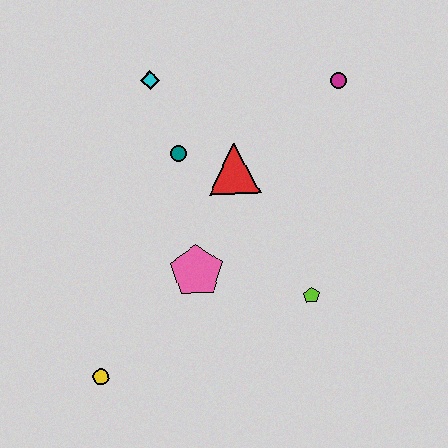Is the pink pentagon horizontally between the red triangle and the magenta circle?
No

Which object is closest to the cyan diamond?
The teal circle is closest to the cyan diamond.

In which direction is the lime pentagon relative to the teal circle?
The lime pentagon is below the teal circle.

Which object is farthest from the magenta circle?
The yellow circle is farthest from the magenta circle.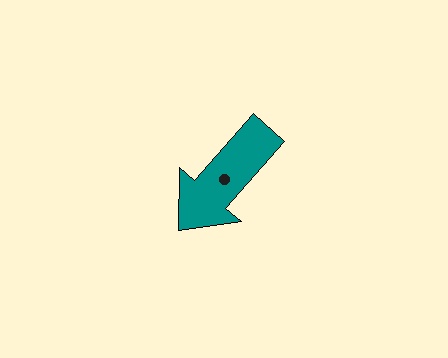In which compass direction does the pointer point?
Southwest.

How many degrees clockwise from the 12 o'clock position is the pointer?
Approximately 221 degrees.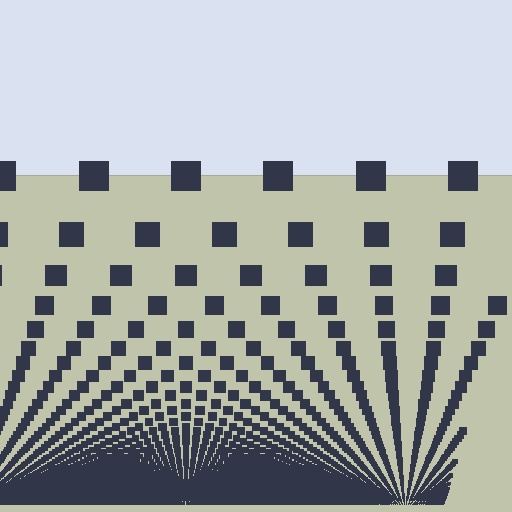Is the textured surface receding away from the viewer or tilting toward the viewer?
The surface appears to tilt toward the viewer. Texture elements get larger and sparser toward the top.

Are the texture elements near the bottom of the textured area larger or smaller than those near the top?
Smaller. The gradient is inverted — elements near the bottom are smaller and denser.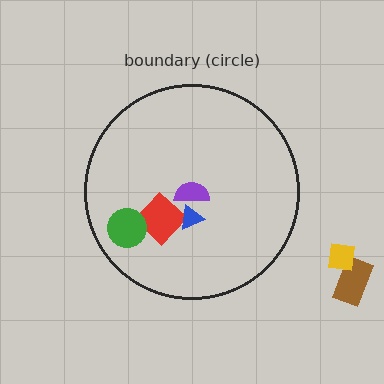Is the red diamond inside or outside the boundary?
Inside.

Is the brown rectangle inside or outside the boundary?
Outside.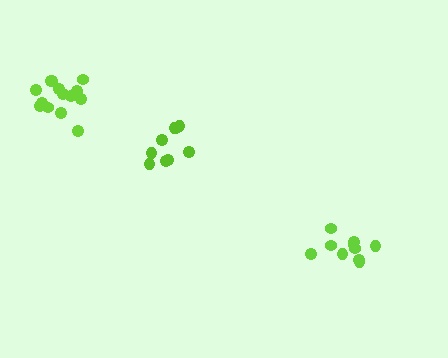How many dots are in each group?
Group 1: 9 dots, Group 2: 10 dots, Group 3: 14 dots (33 total).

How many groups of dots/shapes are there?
There are 3 groups.